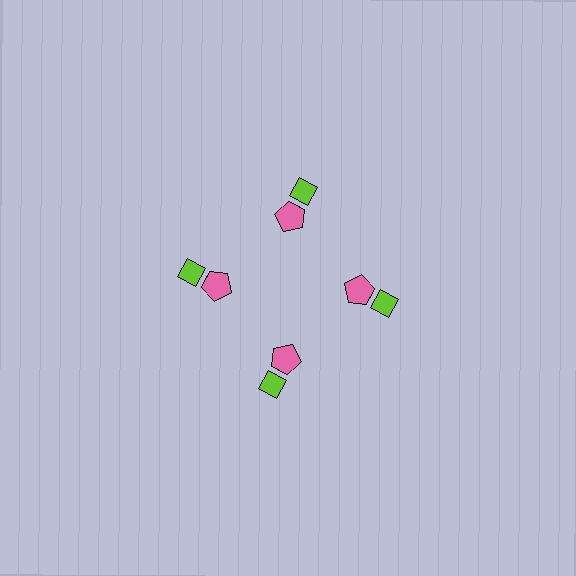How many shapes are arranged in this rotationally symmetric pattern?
There are 8 shapes, arranged in 4 groups of 2.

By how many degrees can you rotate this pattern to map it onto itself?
The pattern maps onto itself every 90 degrees of rotation.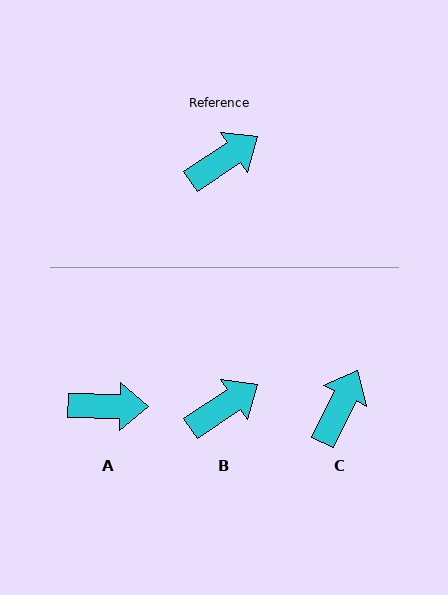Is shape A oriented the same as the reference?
No, it is off by about 35 degrees.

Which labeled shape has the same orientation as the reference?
B.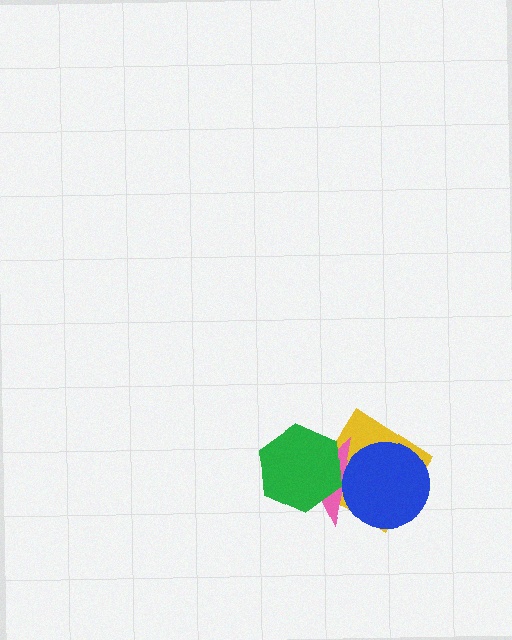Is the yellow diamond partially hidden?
Yes, it is partially covered by another shape.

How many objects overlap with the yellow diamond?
3 objects overlap with the yellow diamond.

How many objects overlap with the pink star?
3 objects overlap with the pink star.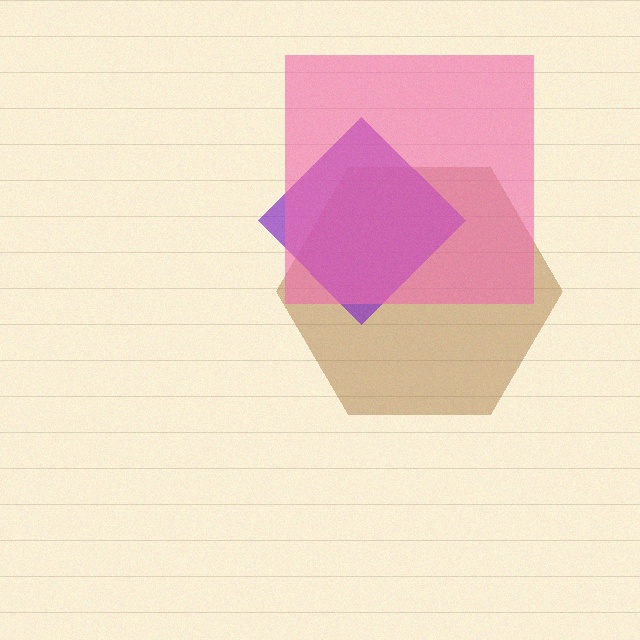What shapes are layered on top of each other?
The layered shapes are: a brown hexagon, a purple diamond, a pink square.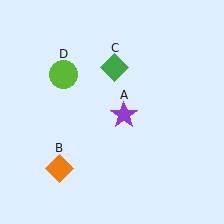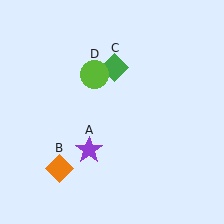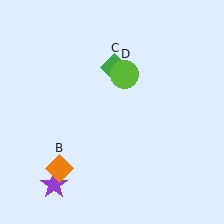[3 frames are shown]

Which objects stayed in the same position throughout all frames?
Orange diamond (object B) and green diamond (object C) remained stationary.